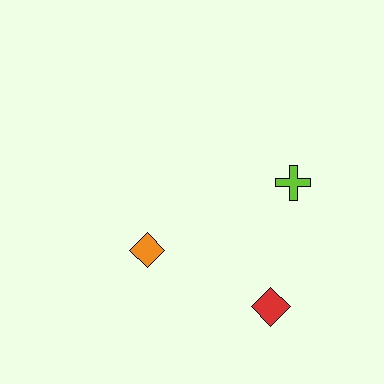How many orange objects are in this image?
There is 1 orange object.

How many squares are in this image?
There are no squares.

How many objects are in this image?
There are 3 objects.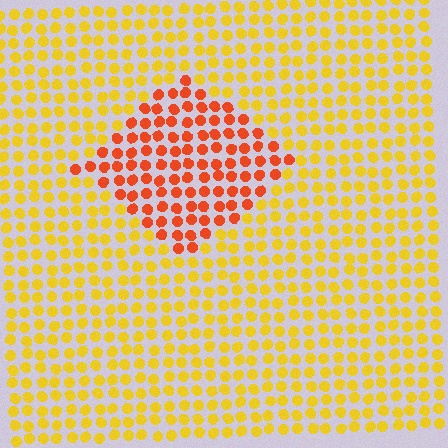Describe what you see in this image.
The image is filled with small yellow elements in a uniform arrangement. A diamond-shaped region is visible where the elements are tinted to a slightly different hue, forming a subtle color boundary.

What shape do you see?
I see a diamond.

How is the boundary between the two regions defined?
The boundary is defined purely by a slight shift in hue (about 39 degrees). Spacing, size, and orientation are identical on both sides.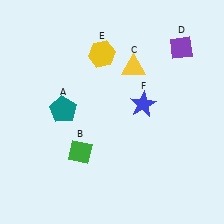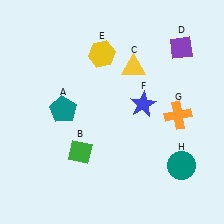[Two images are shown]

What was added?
An orange cross (G), a teal circle (H) were added in Image 2.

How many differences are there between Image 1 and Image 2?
There are 2 differences between the two images.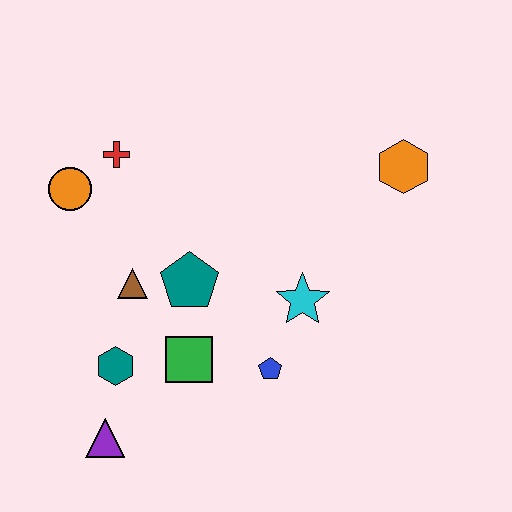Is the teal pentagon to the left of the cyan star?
Yes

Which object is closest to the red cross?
The orange circle is closest to the red cross.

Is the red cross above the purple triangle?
Yes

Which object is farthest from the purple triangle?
The orange hexagon is farthest from the purple triangle.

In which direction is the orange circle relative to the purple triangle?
The orange circle is above the purple triangle.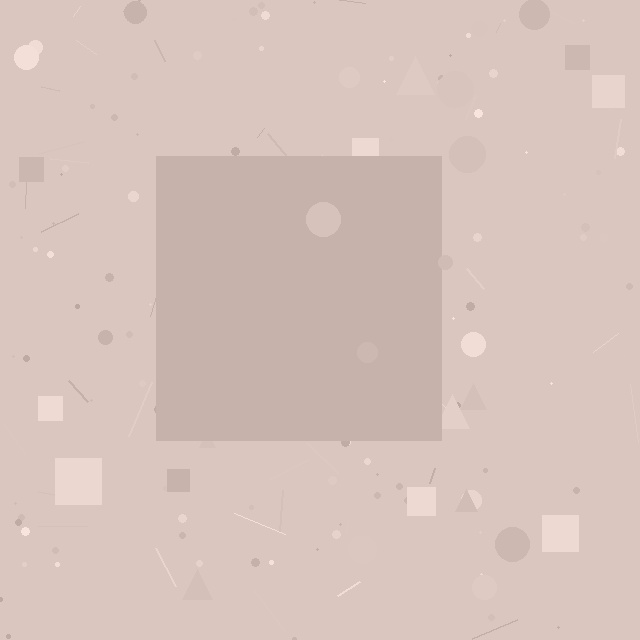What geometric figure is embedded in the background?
A square is embedded in the background.